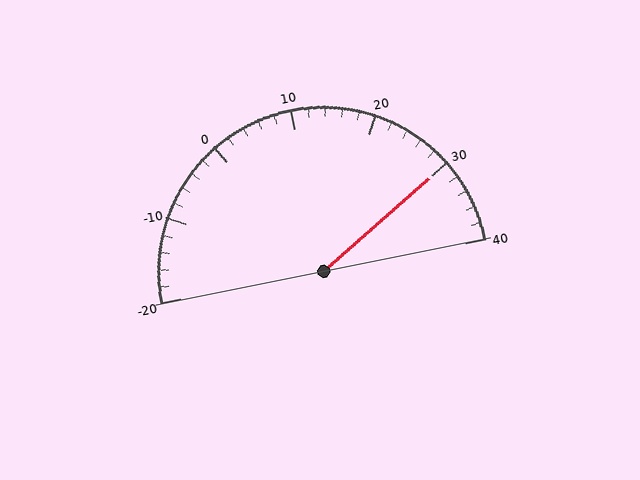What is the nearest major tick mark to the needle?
The nearest major tick mark is 30.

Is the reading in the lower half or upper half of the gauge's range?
The reading is in the upper half of the range (-20 to 40).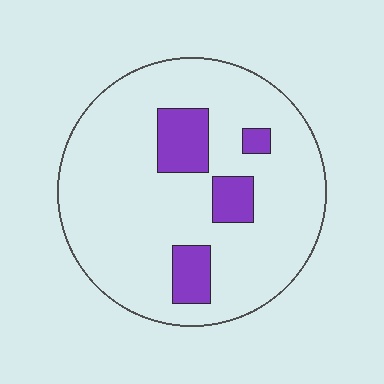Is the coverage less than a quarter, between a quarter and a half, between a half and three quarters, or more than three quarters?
Less than a quarter.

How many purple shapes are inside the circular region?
4.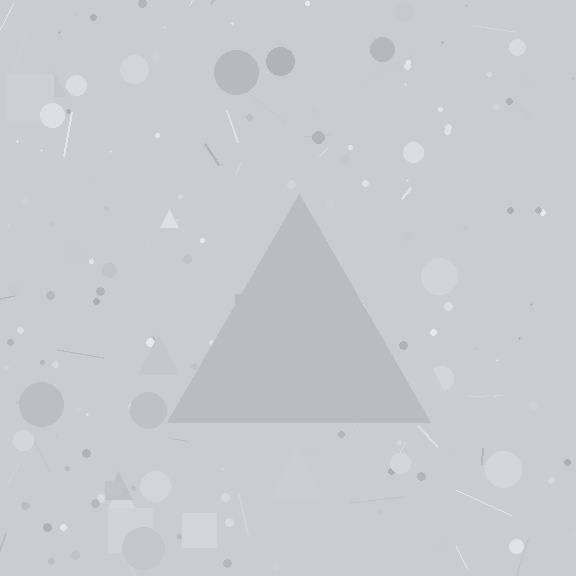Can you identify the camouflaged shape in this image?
The camouflaged shape is a triangle.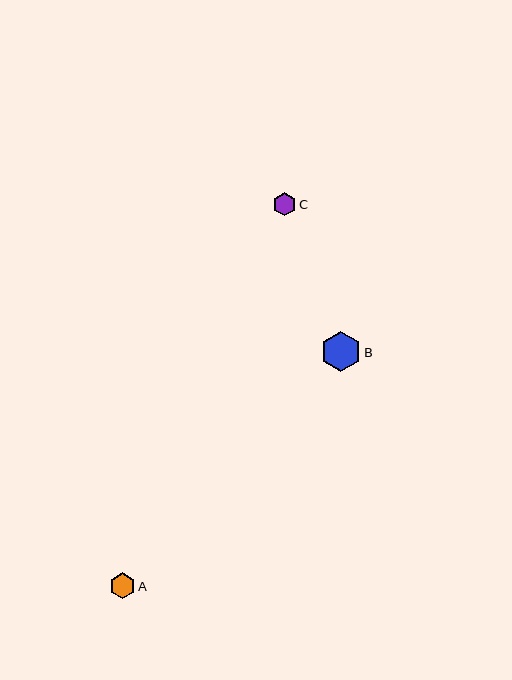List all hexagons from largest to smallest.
From largest to smallest: B, A, C.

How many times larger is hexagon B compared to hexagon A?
Hexagon B is approximately 1.5 times the size of hexagon A.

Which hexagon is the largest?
Hexagon B is the largest with a size of approximately 40 pixels.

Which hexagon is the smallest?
Hexagon C is the smallest with a size of approximately 23 pixels.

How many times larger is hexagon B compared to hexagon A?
Hexagon B is approximately 1.5 times the size of hexagon A.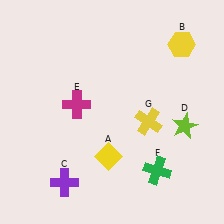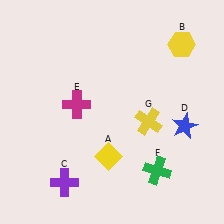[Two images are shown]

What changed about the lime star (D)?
In Image 1, D is lime. In Image 2, it changed to blue.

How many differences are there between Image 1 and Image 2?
There is 1 difference between the two images.